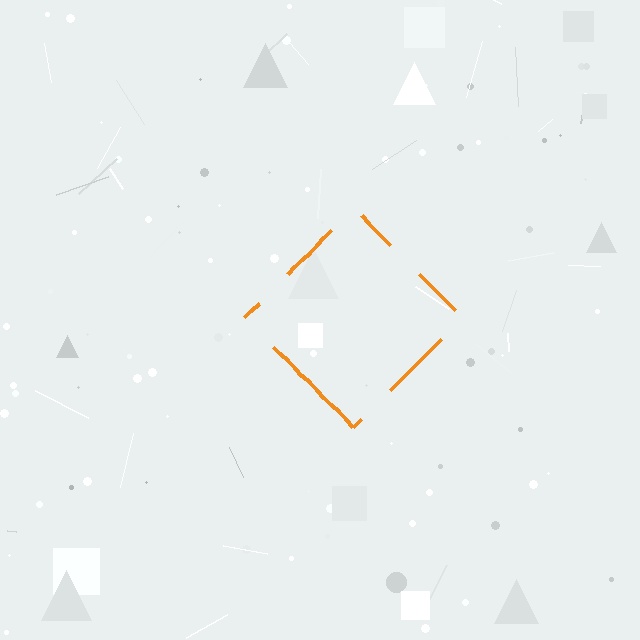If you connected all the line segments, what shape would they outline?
They would outline a diamond.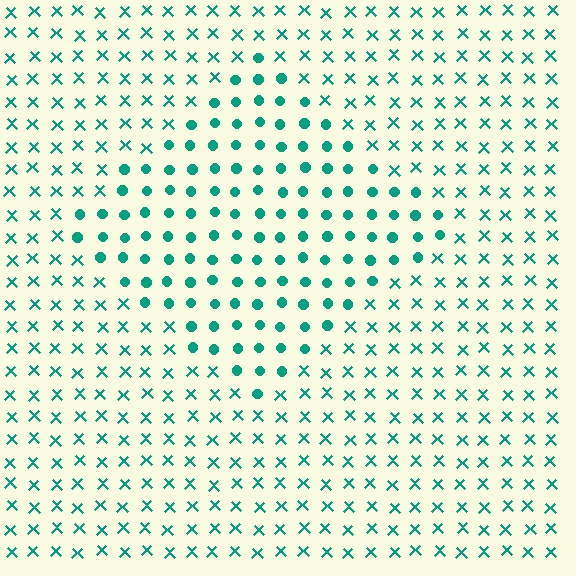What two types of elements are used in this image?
The image uses circles inside the diamond region and X marks outside it.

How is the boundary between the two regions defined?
The boundary is defined by a change in element shape: circles inside vs. X marks outside. All elements share the same color and spacing.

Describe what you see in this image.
The image is filled with small teal elements arranged in a uniform grid. A diamond-shaped region contains circles, while the surrounding area contains X marks. The boundary is defined purely by the change in element shape.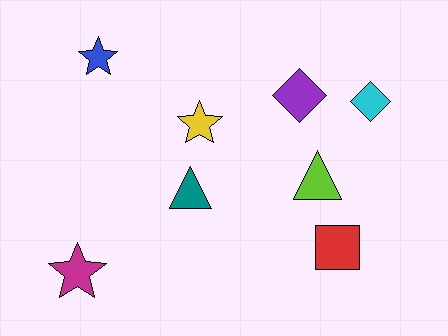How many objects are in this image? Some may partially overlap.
There are 8 objects.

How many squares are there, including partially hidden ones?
There is 1 square.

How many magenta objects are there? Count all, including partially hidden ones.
There is 1 magenta object.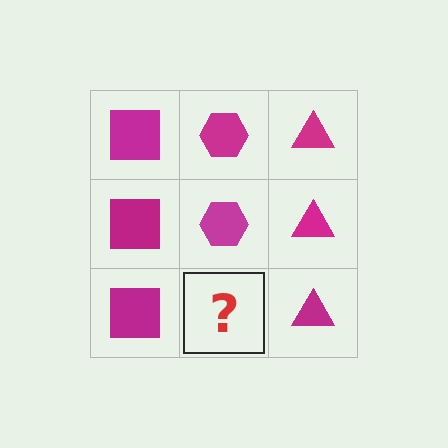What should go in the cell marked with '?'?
The missing cell should contain a magenta hexagon.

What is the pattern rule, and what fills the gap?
The rule is that each column has a consistent shape. The gap should be filled with a magenta hexagon.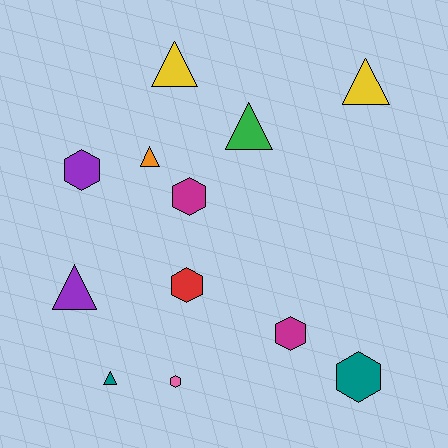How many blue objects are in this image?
There are no blue objects.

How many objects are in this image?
There are 12 objects.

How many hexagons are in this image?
There are 6 hexagons.